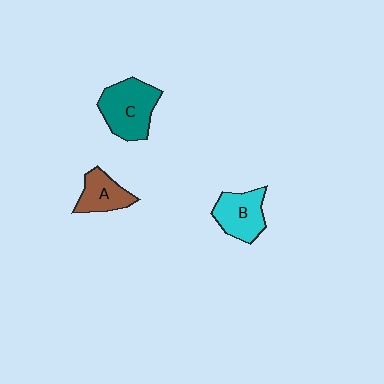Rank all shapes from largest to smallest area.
From largest to smallest: C (teal), B (cyan), A (brown).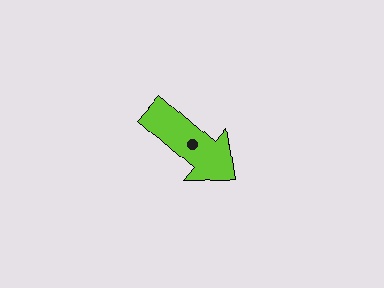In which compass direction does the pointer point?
Southeast.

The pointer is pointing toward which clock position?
Roughly 4 o'clock.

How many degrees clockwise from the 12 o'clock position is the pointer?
Approximately 131 degrees.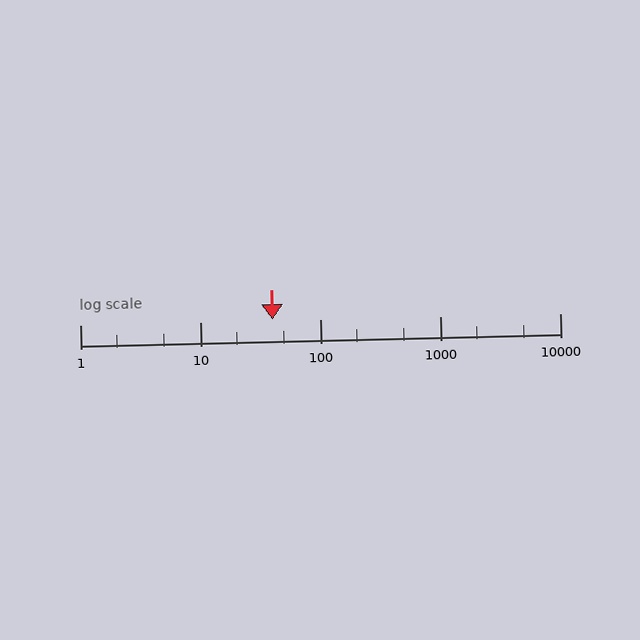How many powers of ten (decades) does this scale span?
The scale spans 4 decades, from 1 to 10000.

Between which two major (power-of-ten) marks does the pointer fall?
The pointer is between 10 and 100.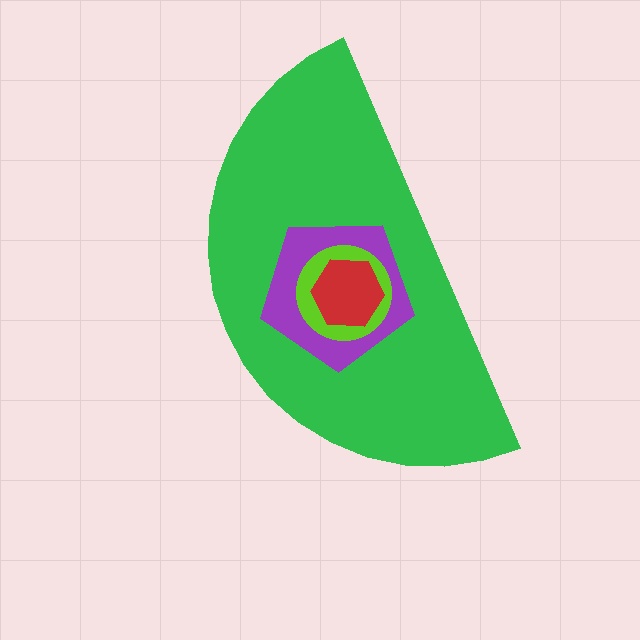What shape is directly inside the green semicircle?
The purple pentagon.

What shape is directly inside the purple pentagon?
The lime circle.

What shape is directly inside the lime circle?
The red hexagon.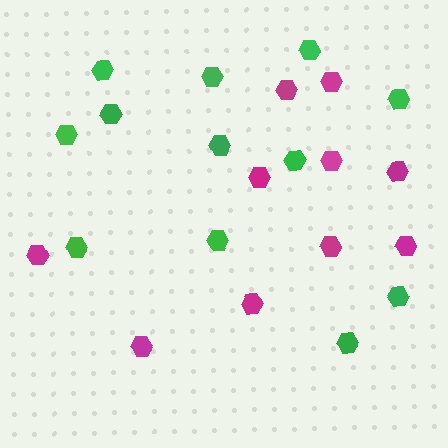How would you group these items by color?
There are 2 groups: one group of green hexagons (12) and one group of magenta hexagons (10).